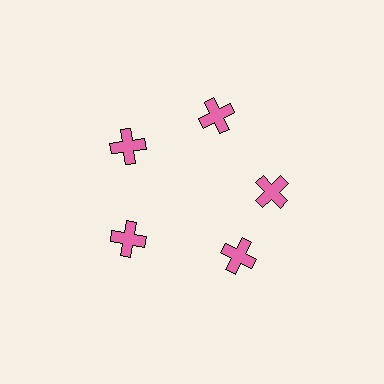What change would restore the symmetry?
The symmetry would be restored by rotating it back into even spacing with its neighbors so that all 5 crosses sit at equal angles and equal distance from the center.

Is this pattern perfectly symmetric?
No. The 5 pink crosses are arranged in a ring, but one element near the 5 o'clock position is rotated out of alignment along the ring, breaking the 5-fold rotational symmetry.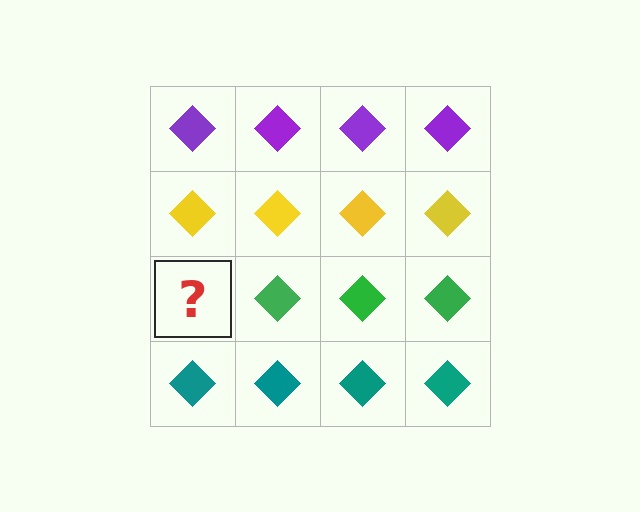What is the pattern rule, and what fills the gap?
The rule is that each row has a consistent color. The gap should be filled with a green diamond.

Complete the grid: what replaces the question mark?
The question mark should be replaced with a green diamond.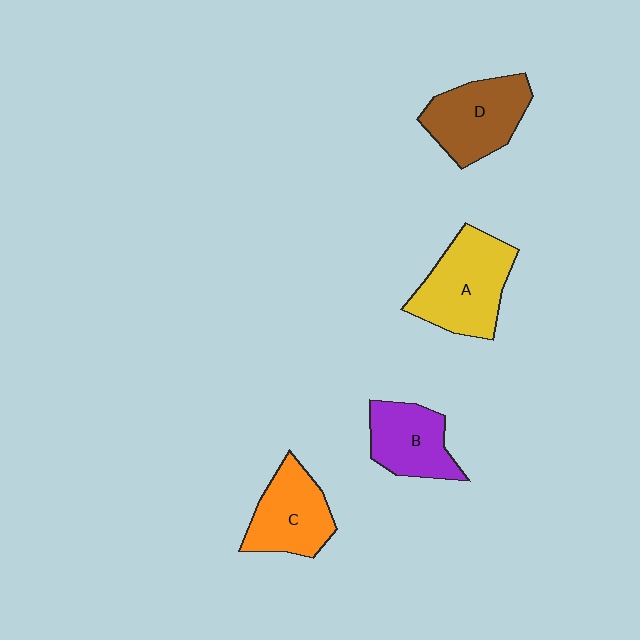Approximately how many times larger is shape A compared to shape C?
Approximately 1.3 times.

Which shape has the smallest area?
Shape B (purple).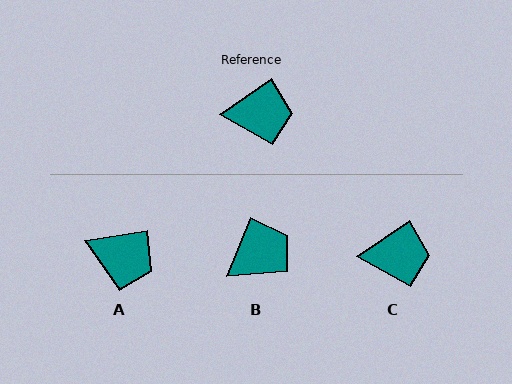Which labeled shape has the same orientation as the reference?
C.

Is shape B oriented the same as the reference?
No, it is off by about 33 degrees.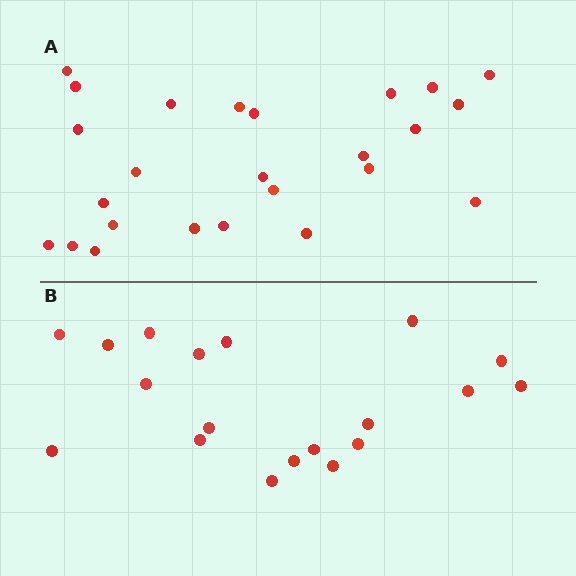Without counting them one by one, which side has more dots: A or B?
Region A (the top region) has more dots.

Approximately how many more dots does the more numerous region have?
Region A has about 6 more dots than region B.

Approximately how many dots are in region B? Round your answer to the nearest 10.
About 20 dots. (The exact count is 19, which rounds to 20.)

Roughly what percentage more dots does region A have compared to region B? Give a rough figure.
About 30% more.